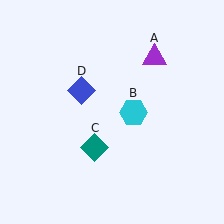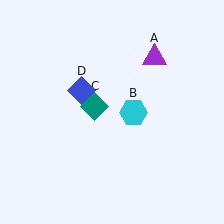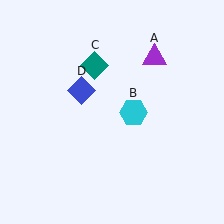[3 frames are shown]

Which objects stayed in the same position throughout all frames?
Purple triangle (object A) and cyan hexagon (object B) and blue diamond (object D) remained stationary.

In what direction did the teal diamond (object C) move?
The teal diamond (object C) moved up.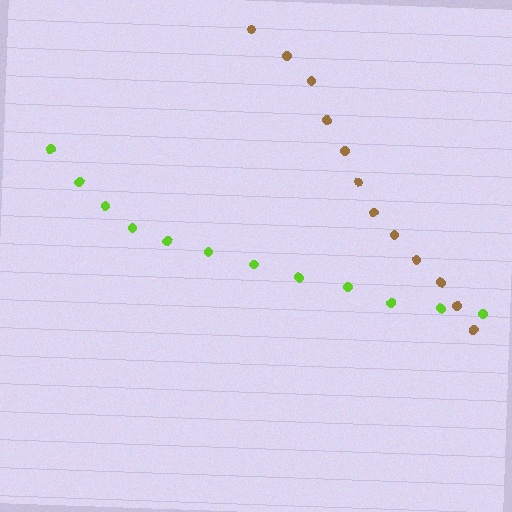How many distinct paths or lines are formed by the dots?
There are 2 distinct paths.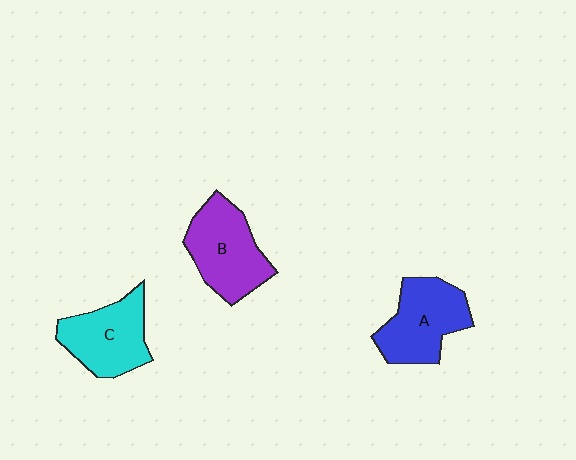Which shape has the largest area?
Shape B (purple).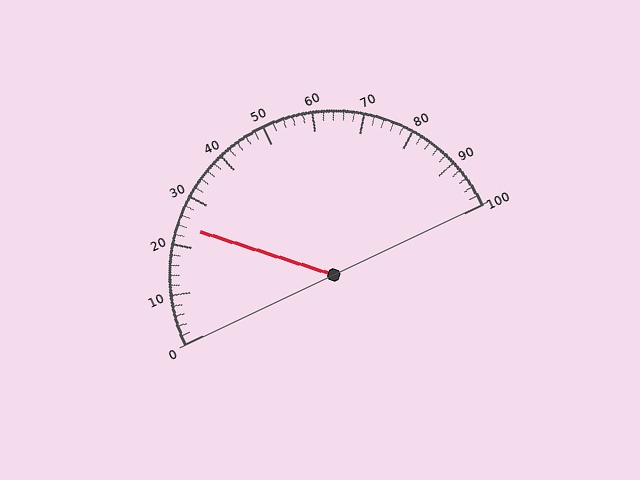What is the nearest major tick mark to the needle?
The nearest major tick mark is 20.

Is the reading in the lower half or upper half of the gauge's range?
The reading is in the lower half of the range (0 to 100).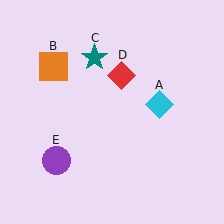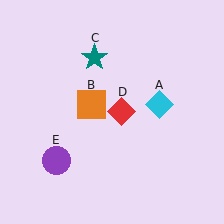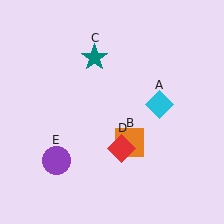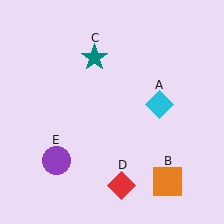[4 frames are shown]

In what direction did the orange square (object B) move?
The orange square (object B) moved down and to the right.